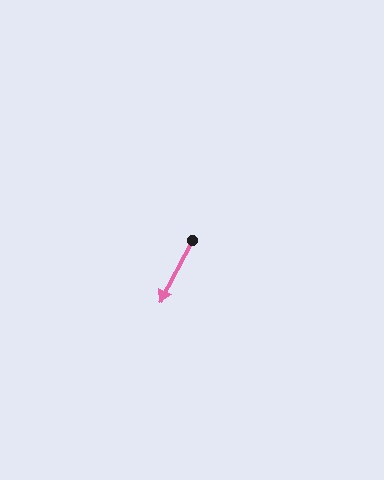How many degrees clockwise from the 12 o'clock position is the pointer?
Approximately 208 degrees.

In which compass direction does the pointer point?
Southwest.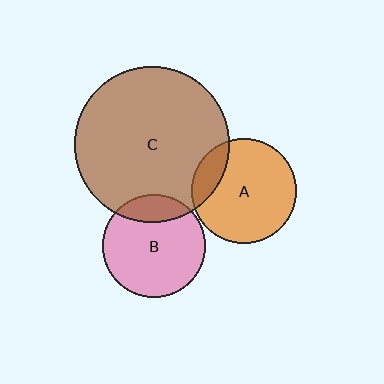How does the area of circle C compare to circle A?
Approximately 2.2 times.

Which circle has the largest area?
Circle C (brown).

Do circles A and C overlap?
Yes.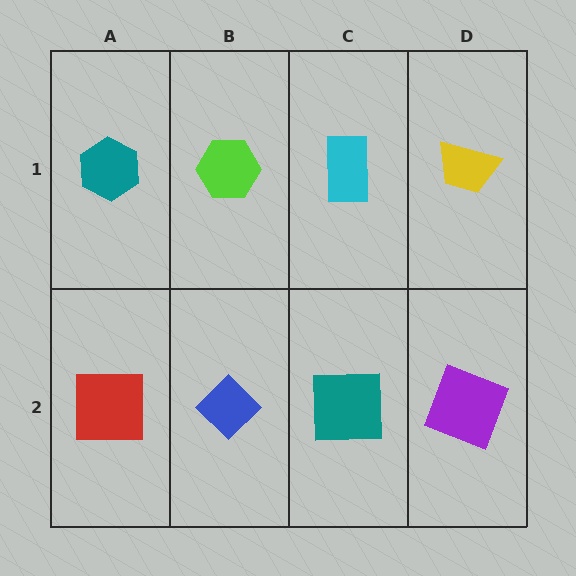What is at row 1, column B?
A lime hexagon.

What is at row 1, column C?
A cyan rectangle.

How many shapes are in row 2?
4 shapes.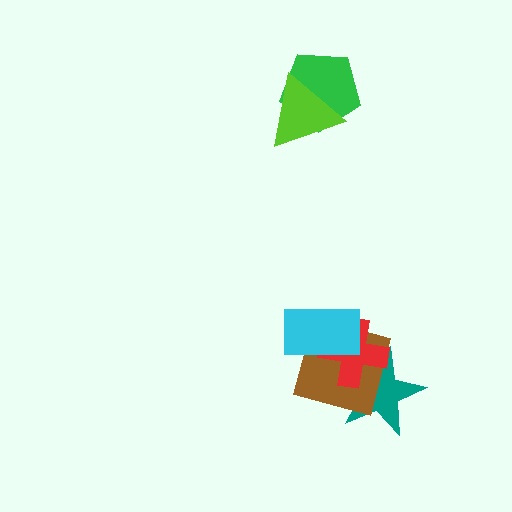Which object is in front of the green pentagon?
The lime triangle is in front of the green pentagon.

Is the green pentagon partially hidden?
Yes, it is partially covered by another shape.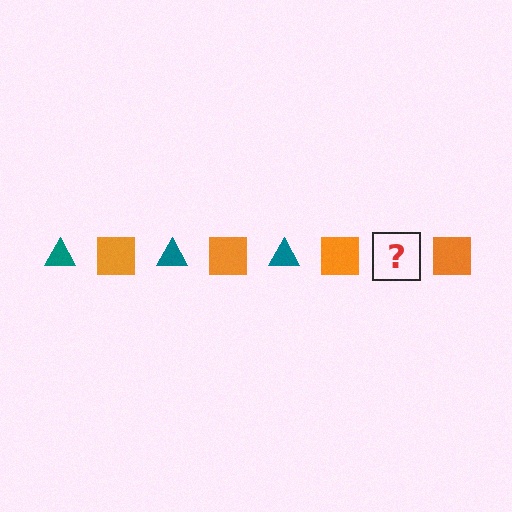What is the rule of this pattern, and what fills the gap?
The rule is that the pattern alternates between teal triangle and orange square. The gap should be filled with a teal triangle.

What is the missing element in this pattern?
The missing element is a teal triangle.